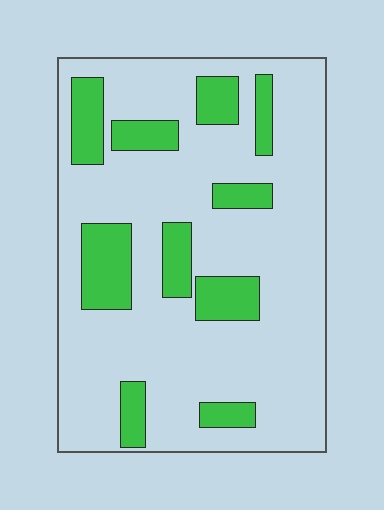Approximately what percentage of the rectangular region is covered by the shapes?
Approximately 20%.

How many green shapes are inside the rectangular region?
10.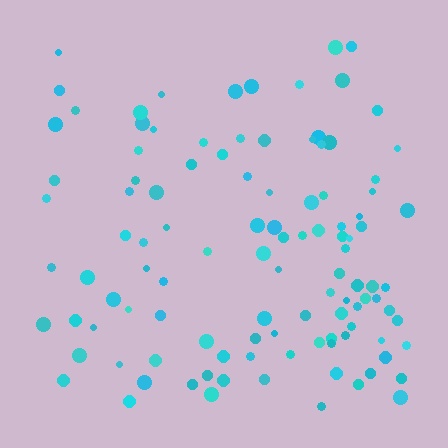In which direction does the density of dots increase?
From top to bottom, with the bottom side densest.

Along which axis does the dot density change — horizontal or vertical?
Vertical.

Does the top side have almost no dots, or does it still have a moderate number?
Still a moderate number, just noticeably fewer than the bottom.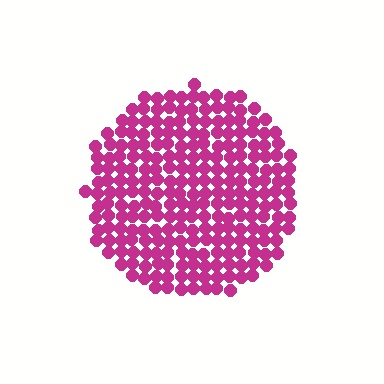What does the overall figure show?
The overall figure shows a circle.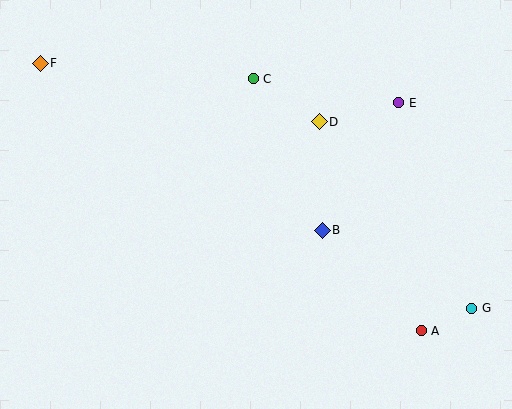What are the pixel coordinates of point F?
Point F is at (40, 63).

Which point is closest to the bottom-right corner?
Point G is closest to the bottom-right corner.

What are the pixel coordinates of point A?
Point A is at (421, 331).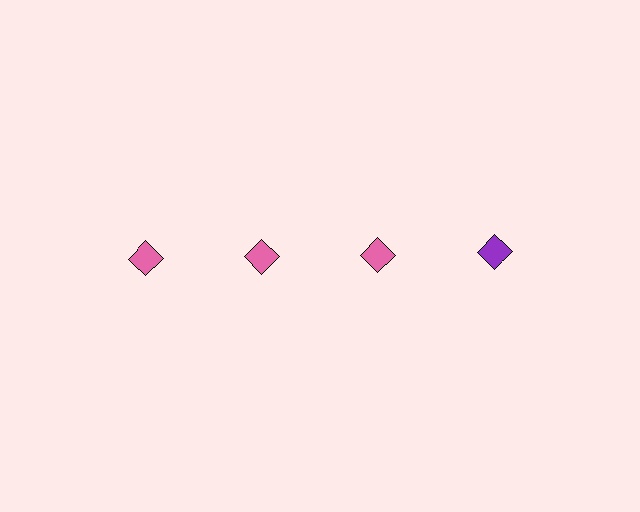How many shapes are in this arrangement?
There are 4 shapes arranged in a grid pattern.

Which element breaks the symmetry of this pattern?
The purple diamond in the top row, second from right column breaks the symmetry. All other shapes are pink diamonds.